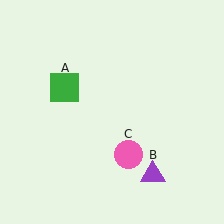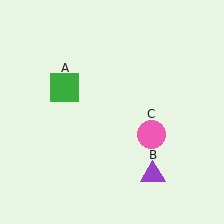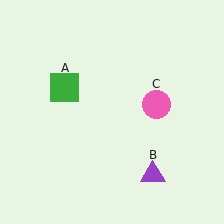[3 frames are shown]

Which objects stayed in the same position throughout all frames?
Green square (object A) and purple triangle (object B) remained stationary.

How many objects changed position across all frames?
1 object changed position: pink circle (object C).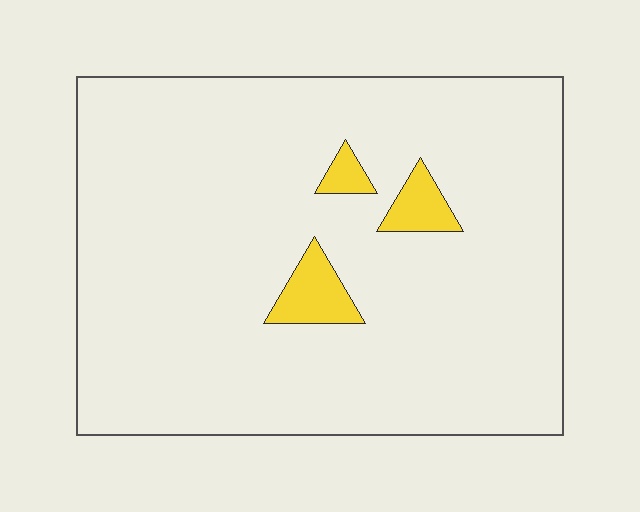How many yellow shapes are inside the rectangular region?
3.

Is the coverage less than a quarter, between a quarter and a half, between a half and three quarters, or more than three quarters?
Less than a quarter.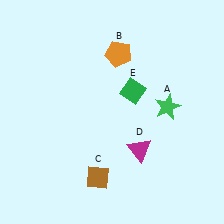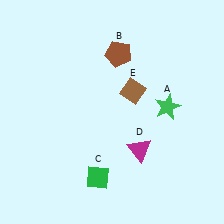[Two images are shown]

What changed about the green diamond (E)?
In Image 1, E is green. In Image 2, it changed to brown.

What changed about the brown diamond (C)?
In Image 1, C is brown. In Image 2, it changed to green.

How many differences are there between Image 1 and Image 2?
There are 3 differences between the two images.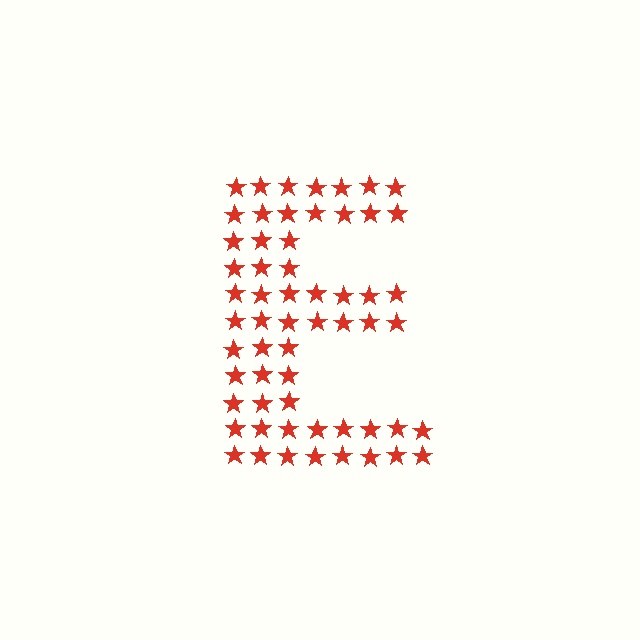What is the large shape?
The large shape is the letter E.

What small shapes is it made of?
It is made of small stars.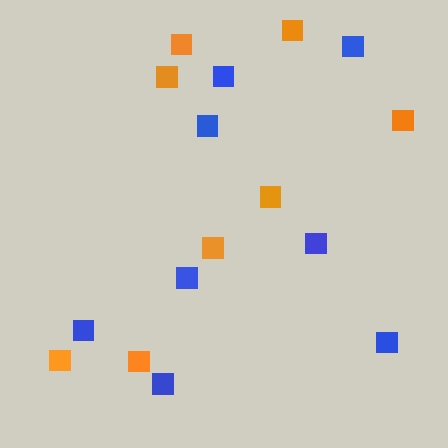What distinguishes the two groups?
There are 2 groups: one group of blue squares (8) and one group of orange squares (8).